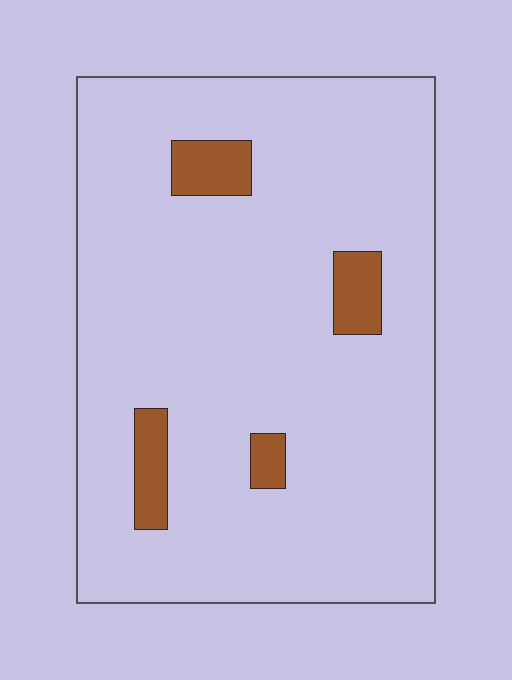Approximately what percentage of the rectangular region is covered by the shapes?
Approximately 10%.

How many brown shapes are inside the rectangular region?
4.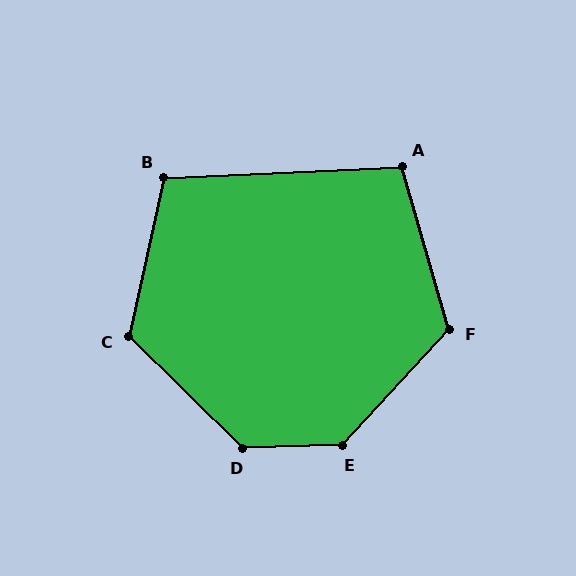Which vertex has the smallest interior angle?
A, at approximately 104 degrees.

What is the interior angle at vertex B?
Approximately 105 degrees (obtuse).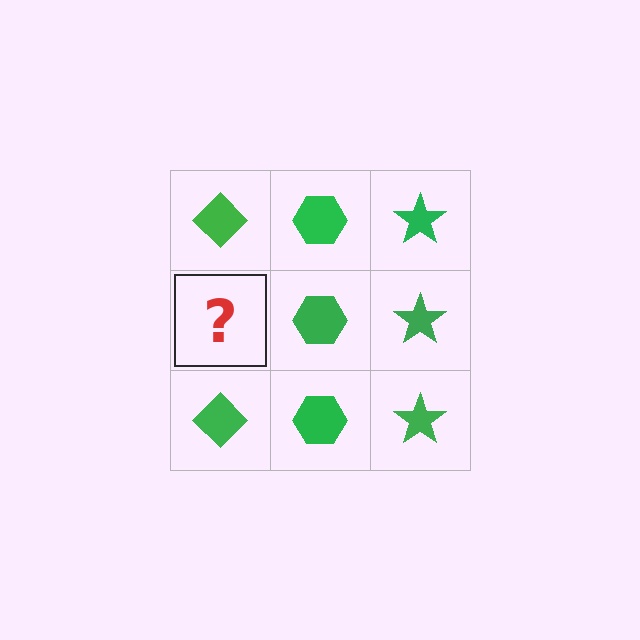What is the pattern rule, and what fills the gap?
The rule is that each column has a consistent shape. The gap should be filled with a green diamond.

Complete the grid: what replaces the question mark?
The question mark should be replaced with a green diamond.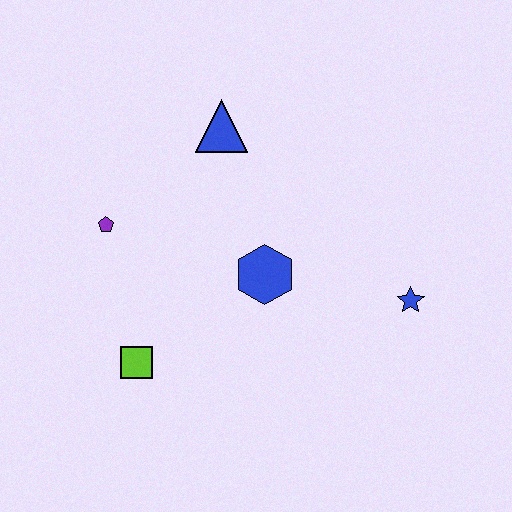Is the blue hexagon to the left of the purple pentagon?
No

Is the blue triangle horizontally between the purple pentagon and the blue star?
Yes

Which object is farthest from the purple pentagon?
The blue star is farthest from the purple pentagon.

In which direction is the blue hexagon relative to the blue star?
The blue hexagon is to the left of the blue star.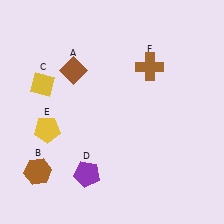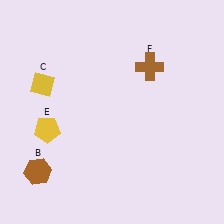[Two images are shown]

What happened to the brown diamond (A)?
The brown diamond (A) was removed in Image 2. It was in the top-left area of Image 1.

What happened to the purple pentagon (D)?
The purple pentagon (D) was removed in Image 2. It was in the bottom-left area of Image 1.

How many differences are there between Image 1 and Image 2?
There are 2 differences between the two images.